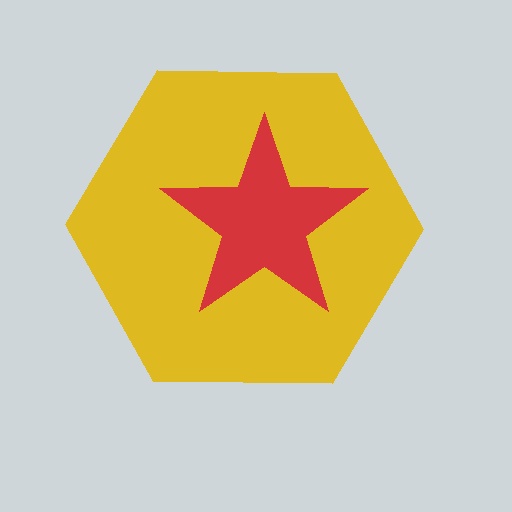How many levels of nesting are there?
2.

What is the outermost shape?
The yellow hexagon.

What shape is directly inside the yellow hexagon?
The red star.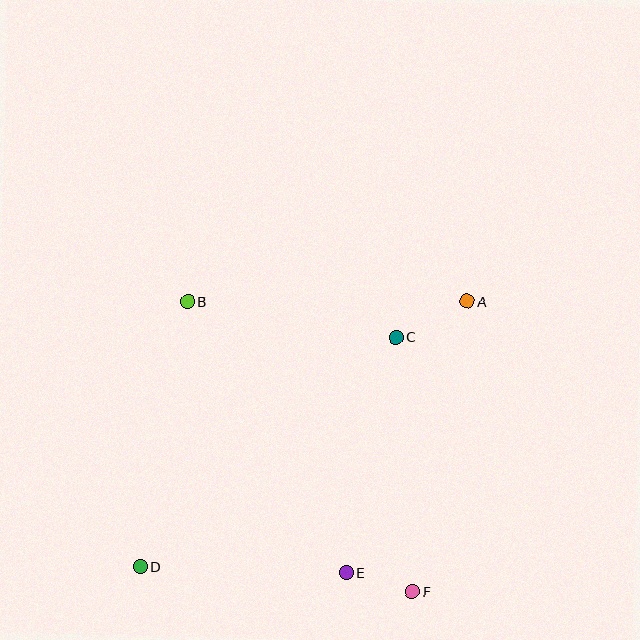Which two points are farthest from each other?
Points A and D are farthest from each other.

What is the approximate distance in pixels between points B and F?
The distance between B and F is approximately 367 pixels.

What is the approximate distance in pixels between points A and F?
The distance between A and F is approximately 296 pixels.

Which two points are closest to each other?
Points E and F are closest to each other.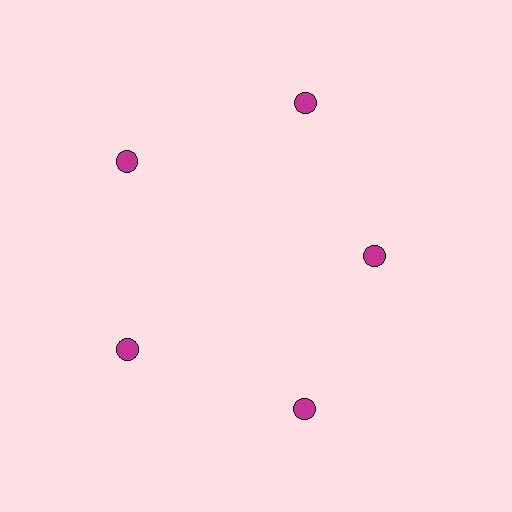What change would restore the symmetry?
The symmetry would be restored by moving it outward, back onto the ring so that all 5 circles sit at equal angles and equal distance from the center.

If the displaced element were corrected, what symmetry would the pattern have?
It would have 5-fold rotational symmetry — the pattern would map onto itself every 72 degrees.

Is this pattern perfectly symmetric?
No. The 5 magenta circles are arranged in a ring, but one element near the 3 o'clock position is pulled inward toward the center, breaking the 5-fold rotational symmetry.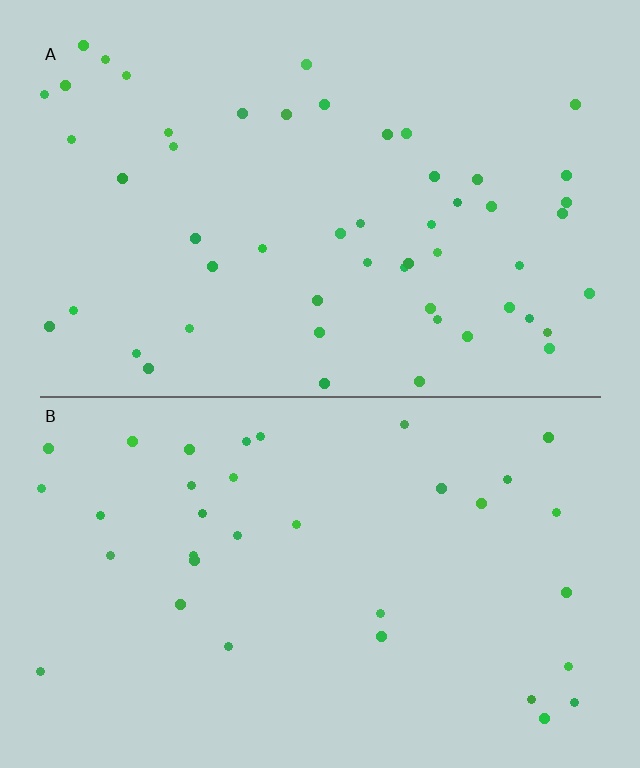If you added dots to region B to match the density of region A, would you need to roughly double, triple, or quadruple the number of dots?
Approximately double.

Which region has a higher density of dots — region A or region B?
A (the top).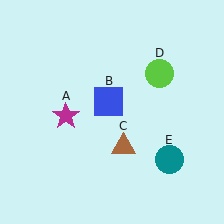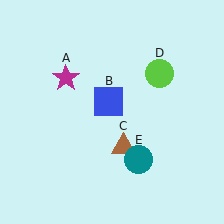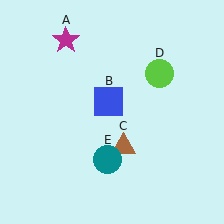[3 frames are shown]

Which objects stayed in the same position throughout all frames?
Blue square (object B) and brown triangle (object C) and lime circle (object D) remained stationary.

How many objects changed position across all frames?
2 objects changed position: magenta star (object A), teal circle (object E).